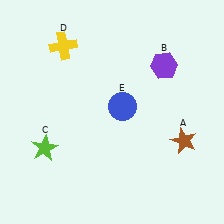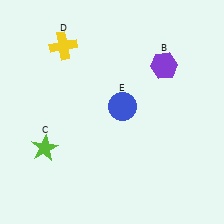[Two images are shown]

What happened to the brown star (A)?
The brown star (A) was removed in Image 2. It was in the bottom-right area of Image 1.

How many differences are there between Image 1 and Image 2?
There is 1 difference between the two images.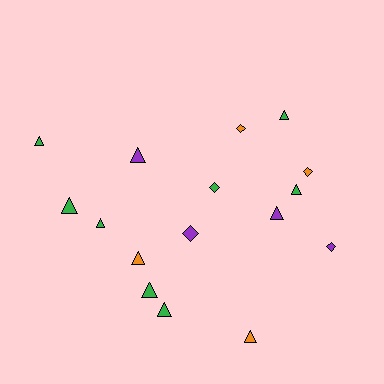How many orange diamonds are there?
There are 2 orange diamonds.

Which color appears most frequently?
Green, with 8 objects.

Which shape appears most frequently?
Triangle, with 11 objects.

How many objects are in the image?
There are 16 objects.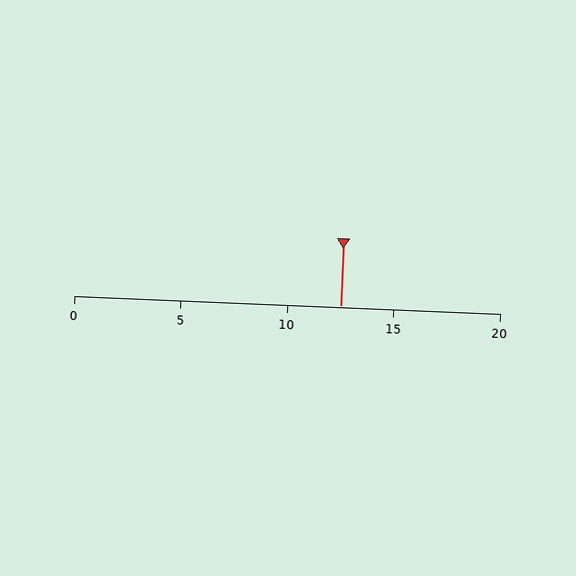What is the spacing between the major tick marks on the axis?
The major ticks are spaced 5 apart.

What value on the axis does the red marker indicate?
The marker indicates approximately 12.5.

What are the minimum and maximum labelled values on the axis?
The axis runs from 0 to 20.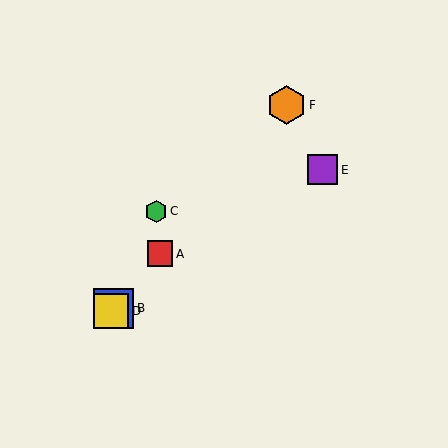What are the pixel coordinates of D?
Object D is at (111, 311).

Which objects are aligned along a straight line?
Objects A, B, D, F are aligned along a straight line.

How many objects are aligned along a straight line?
4 objects (A, B, D, F) are aligned along a straight line.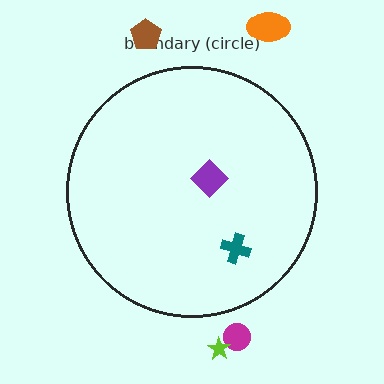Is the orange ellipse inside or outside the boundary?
Outside.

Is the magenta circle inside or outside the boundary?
Outside.